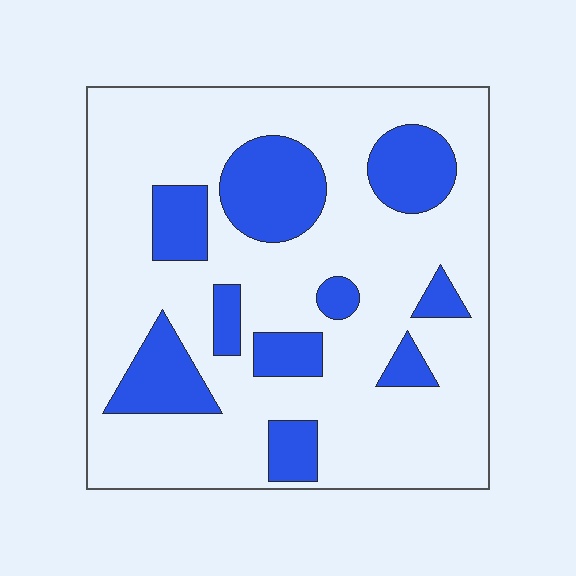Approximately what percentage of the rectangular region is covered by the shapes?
Approximately 25%.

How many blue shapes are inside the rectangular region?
10.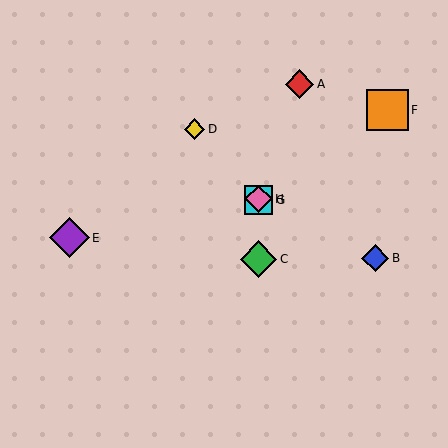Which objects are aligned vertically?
Objects C, G, H are aligned vertically.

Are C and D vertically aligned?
No, C is at x≈258 and D is at x≈195.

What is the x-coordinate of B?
Object B is at x≈375.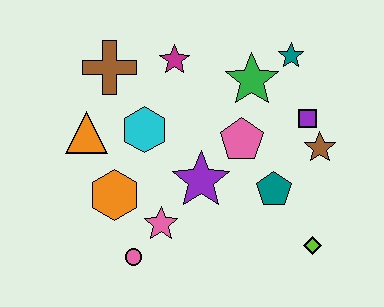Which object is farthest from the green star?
The pink circle is farthest from the green star.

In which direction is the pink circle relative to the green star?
The pink circle is below the green star.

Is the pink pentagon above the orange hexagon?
Yes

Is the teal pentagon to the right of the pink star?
Yes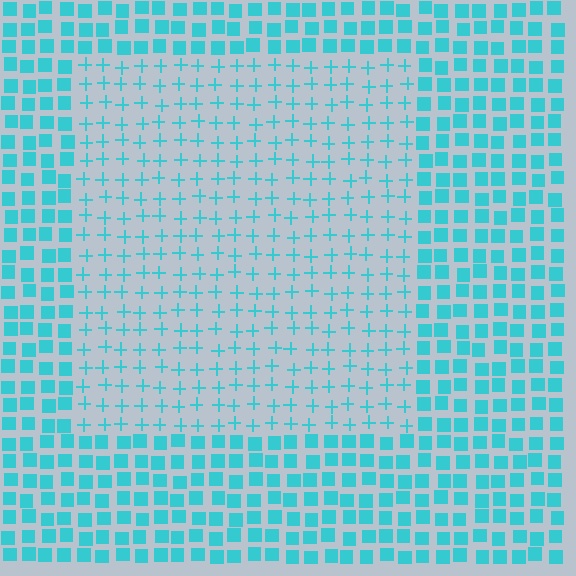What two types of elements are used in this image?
The image uses plus signs inside the rectangle region and squares outside it.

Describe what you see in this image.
The image is filled with small cyan elements arranged in a uniform grid. A rectangle-shaped region contains plus signs, while the surrounding area contains squares. The boundary is defined purely by the change in element shape.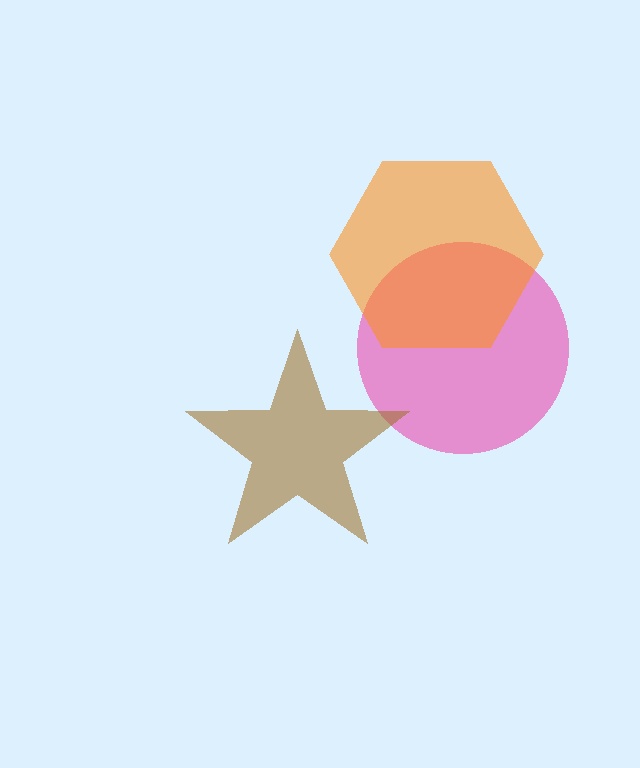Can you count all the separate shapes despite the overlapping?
Yes, there are 3 separate shapes.